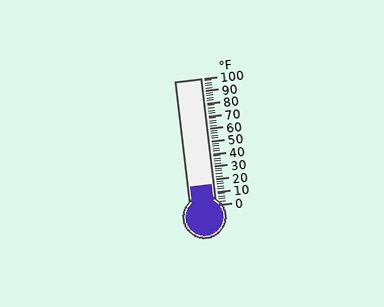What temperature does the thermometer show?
The thermometer shows approximately 16°F.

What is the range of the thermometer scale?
The thermometer scale ranges from 0°F to 100°F.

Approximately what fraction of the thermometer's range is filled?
The thermometer is filled to approximately 15% of its range.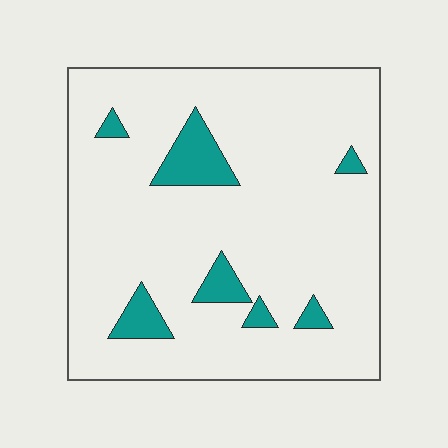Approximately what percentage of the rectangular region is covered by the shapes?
Approximately 10%.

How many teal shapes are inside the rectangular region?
7.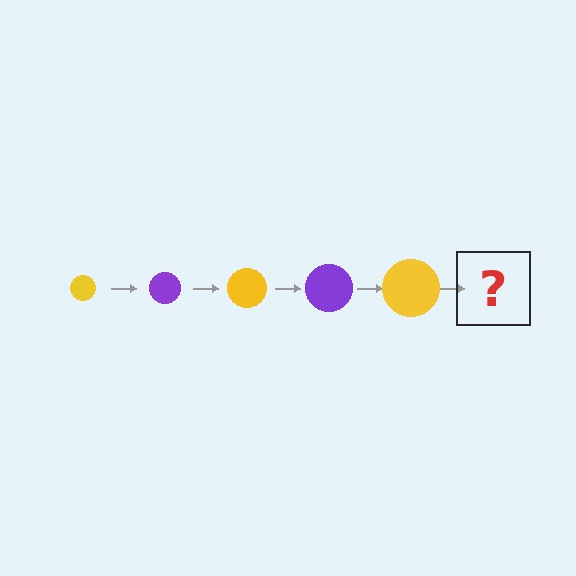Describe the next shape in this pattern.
It should be a purple circle, larger than the previous one.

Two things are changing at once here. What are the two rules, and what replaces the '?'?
The two rules are that the circle grows larger each step and the color cycles through yellow and purple. The '?' should be a purple circle, larger than the previous one.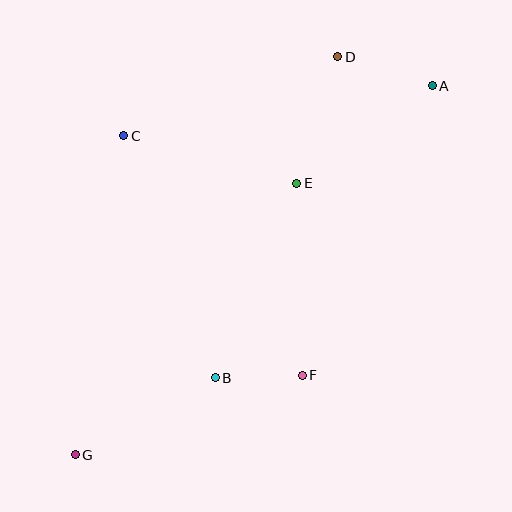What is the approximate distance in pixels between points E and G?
The distance between E and G is approximately 350 pixels.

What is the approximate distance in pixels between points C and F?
The distance between C and F is approximately 299 pixels.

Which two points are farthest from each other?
Points A and G are farthest from each other.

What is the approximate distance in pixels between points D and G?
The distance between D and G is approximately 477 pixels.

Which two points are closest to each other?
Points B and F are closest to each other.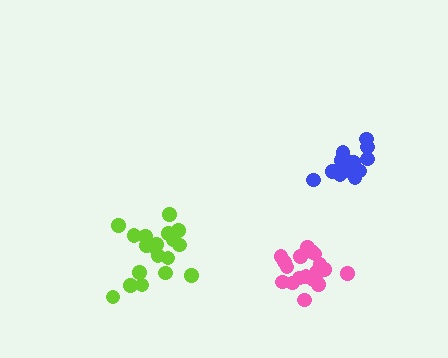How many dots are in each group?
Group 1: 14 dots, Group 2: 19 dots, Group 3: 19 dots (52 total).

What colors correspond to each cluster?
The clusters are colored: blue, pink, lime.